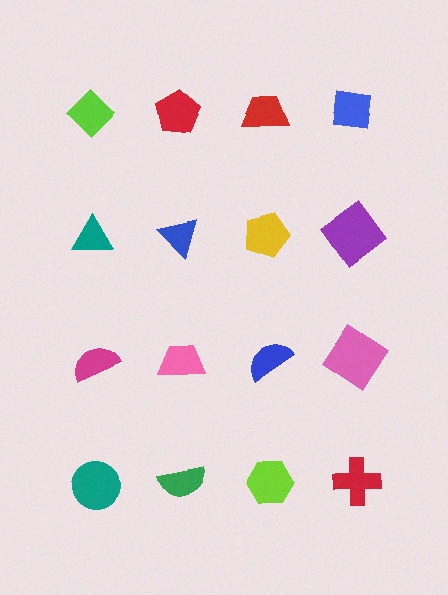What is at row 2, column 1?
A teal triangle.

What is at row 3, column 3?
A blue semicircle.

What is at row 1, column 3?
A red trapezoid.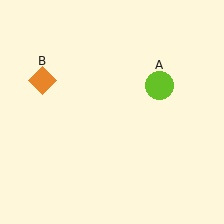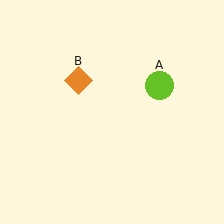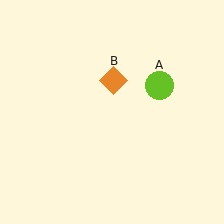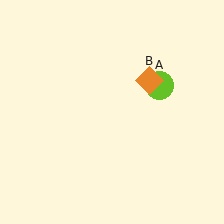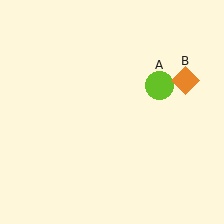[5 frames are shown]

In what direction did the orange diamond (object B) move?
The orange diamond (object B) moved right.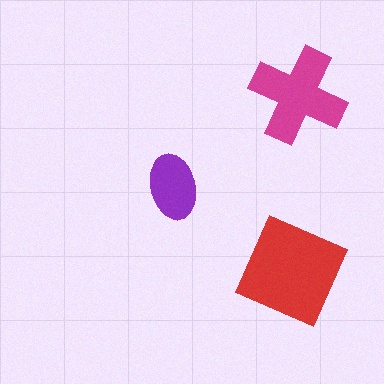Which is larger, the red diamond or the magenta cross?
The red diamond.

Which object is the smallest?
The purple ellipse.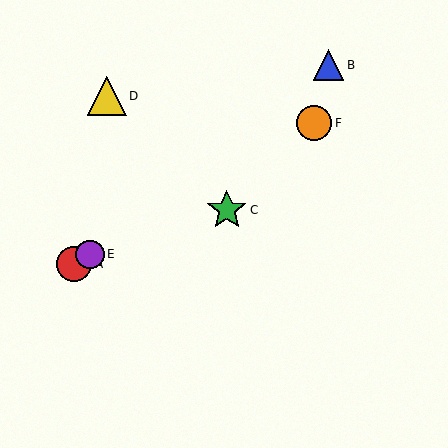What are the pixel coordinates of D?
Object D is at (107, 96).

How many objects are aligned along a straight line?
3 objects (A, E, F) are aligned along a straight line.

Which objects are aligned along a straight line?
Objects A, E, F are aligned along a straight line.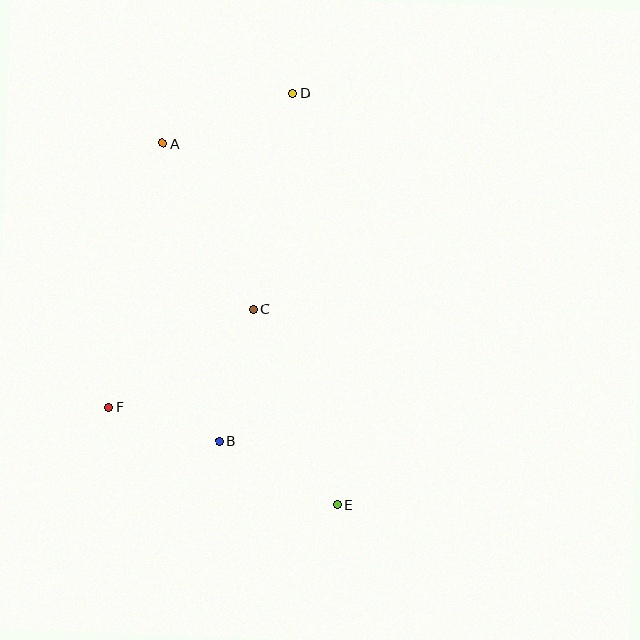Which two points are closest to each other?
Points B and F are closest to each other.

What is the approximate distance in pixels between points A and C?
The distance between A and C is approximately 189 pixels.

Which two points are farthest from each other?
Points D and E are farthest from each other.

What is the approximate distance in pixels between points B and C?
The distance between B and C is approximately 137 pixels.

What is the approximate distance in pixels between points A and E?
The distance between A and E is approximately 401 pixels.